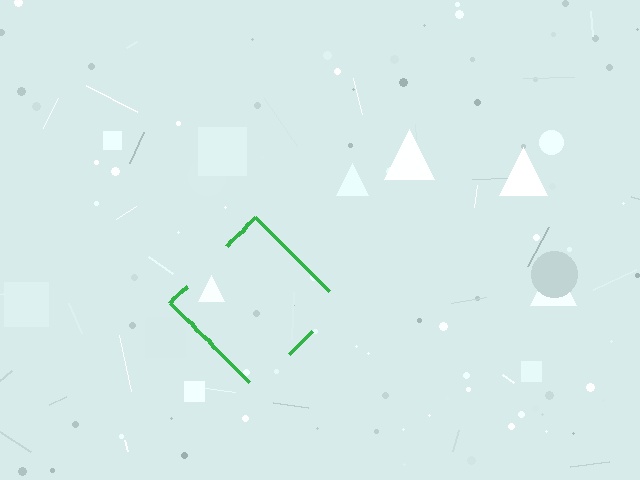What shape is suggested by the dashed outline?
The dashed outline suggests a diamond.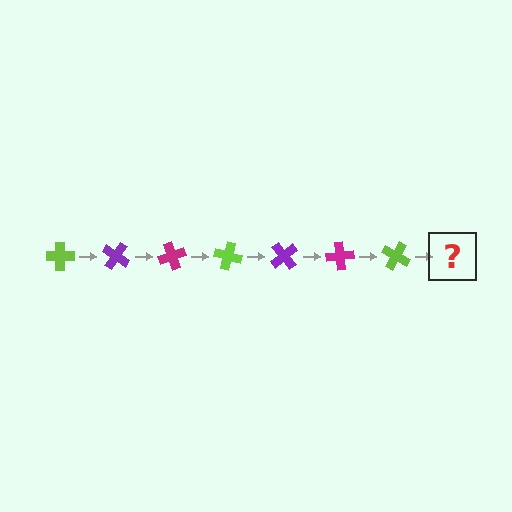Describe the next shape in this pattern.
It should be a purple cross, rotated 245 degrees from the start.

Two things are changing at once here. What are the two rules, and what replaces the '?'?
The two rules are that it rotates 35 degrees each step and the color cycles through lime, purple, and magenta. The '?' should be a purple cross, rotated 245 degrees from the start.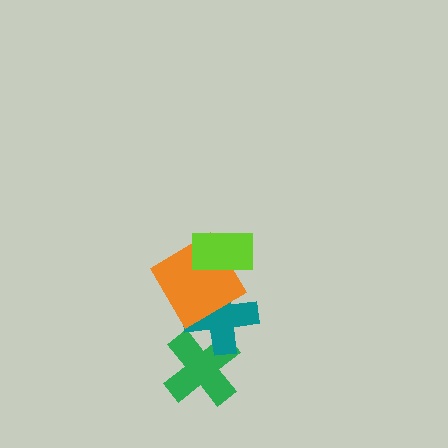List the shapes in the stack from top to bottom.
From top to bottom: the lime rectangle, the orange diamond, the teal cross, the green cross.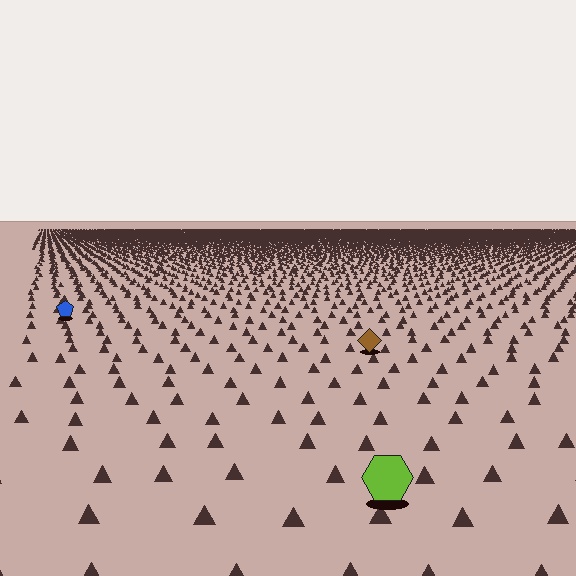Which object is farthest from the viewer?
The blue pentagon is farthest from the viewer. It appears smaller and the ground texture around it is denser.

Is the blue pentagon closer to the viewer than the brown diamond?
No. The brown diamond is closer — you can tell from the texture gradient: the ground texture is coarser near it.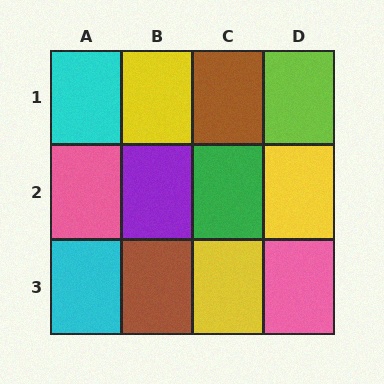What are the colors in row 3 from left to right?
Cyan, brown, yellow, pink.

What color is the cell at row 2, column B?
Purple.